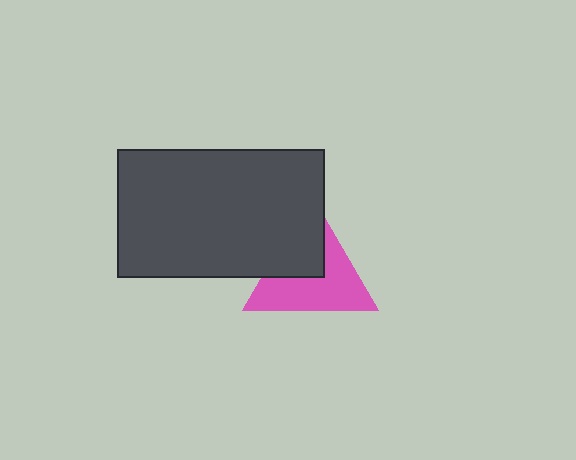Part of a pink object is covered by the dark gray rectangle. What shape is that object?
It is a triangle.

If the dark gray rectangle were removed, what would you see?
You would see the complete pink triangle.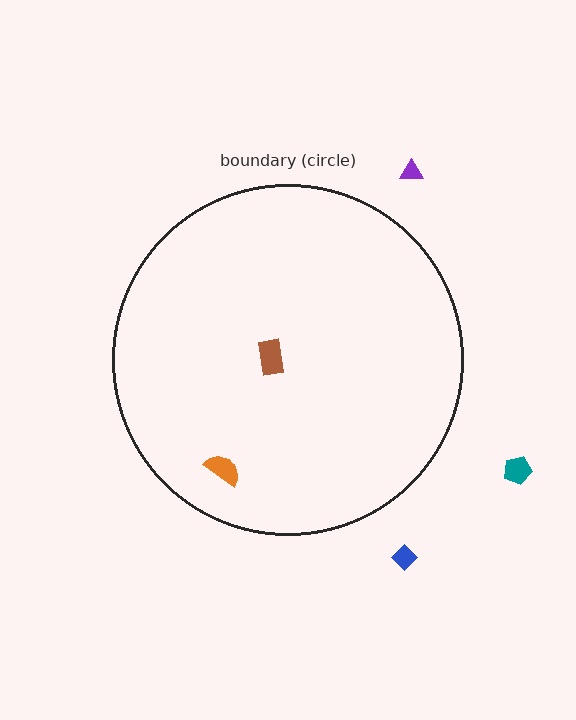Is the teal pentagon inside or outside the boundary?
Outside.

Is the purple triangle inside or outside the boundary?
Outside.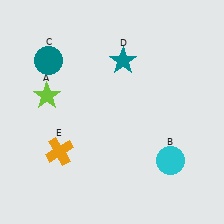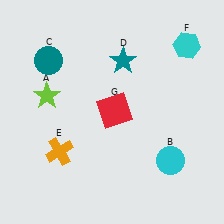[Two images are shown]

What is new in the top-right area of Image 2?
A red square (G) was added in the top-right area of Image 2.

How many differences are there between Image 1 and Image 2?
There are 2 differences between the two images.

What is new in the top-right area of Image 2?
A cyan hexagon (F) was added in the top-right area of Image 2.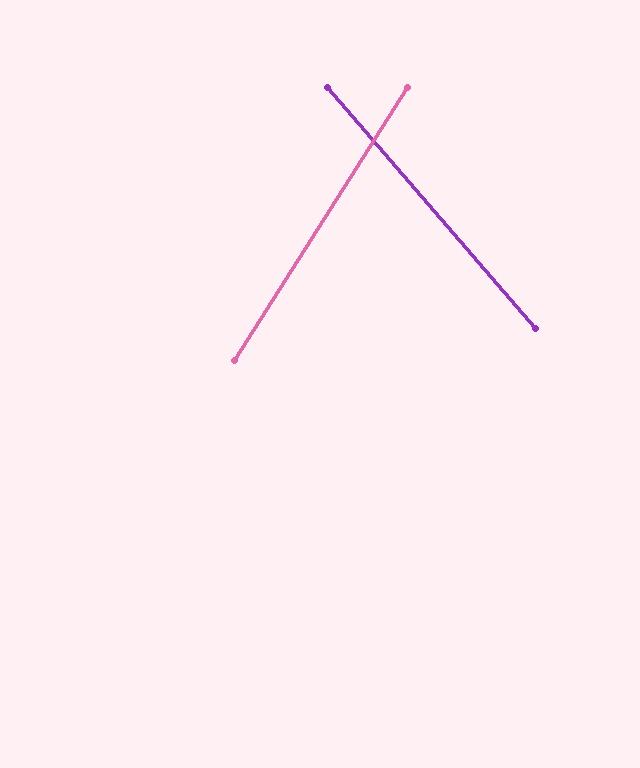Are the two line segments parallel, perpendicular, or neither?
Neither parallel nor perpendicular — they differ by about 73°.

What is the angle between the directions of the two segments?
Approximately 73 degrees.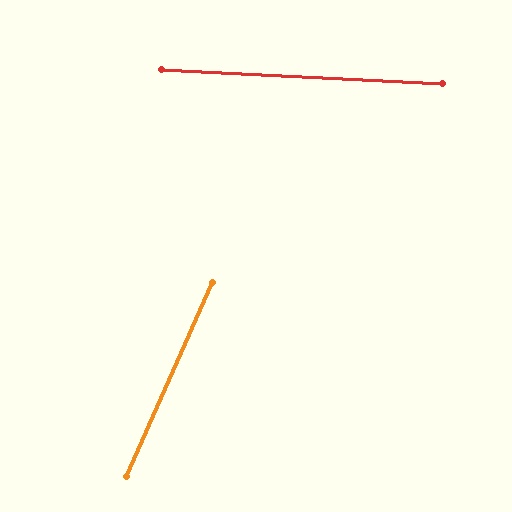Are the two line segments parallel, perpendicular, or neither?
Neither parallel nor perpendicular — they differ by about 69°.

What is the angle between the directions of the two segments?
Approximately 69 degrees.